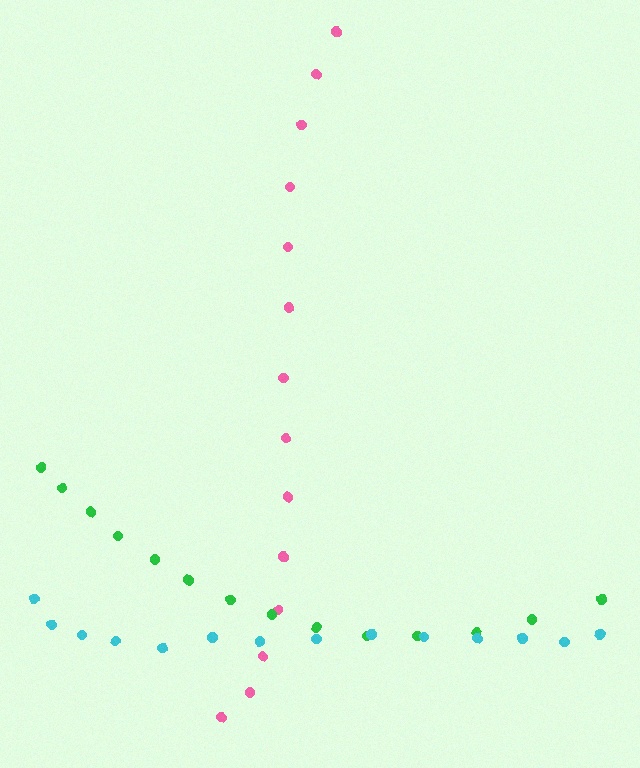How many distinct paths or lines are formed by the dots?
There are 3 distinct paths.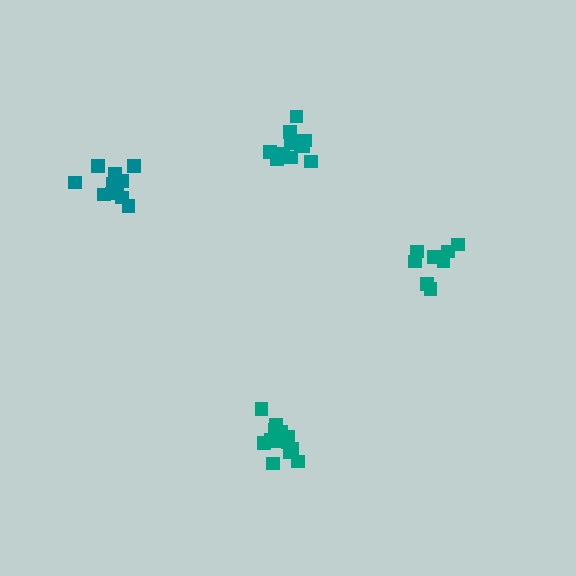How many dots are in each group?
Group 1: 14 dots, Group 2: 13 dots, Group 3: 9 dots, Group 4: 11 dots (47 total).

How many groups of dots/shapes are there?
There are 4 groups.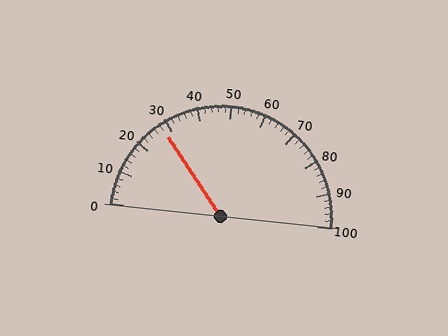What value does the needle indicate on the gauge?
The needle indicates approximately 28.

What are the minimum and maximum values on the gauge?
The gauge ranges from 0 to 100.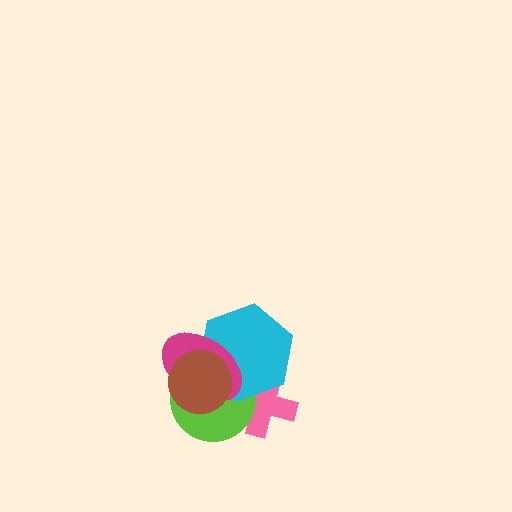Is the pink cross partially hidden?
Yes, it is partially covered by another shape.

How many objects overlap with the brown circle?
3 objects overlap with the brown circle.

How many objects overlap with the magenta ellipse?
3 objects overlap with the magenta ellipse.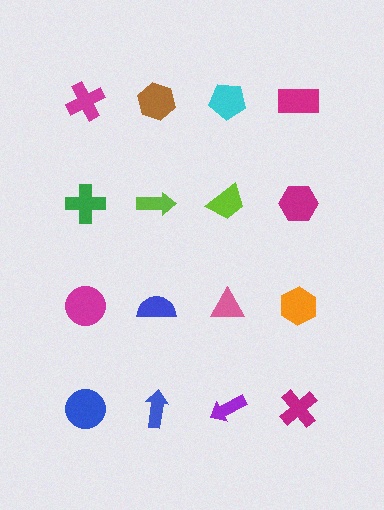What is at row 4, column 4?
A magenta cross.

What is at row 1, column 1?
A magenta cross.